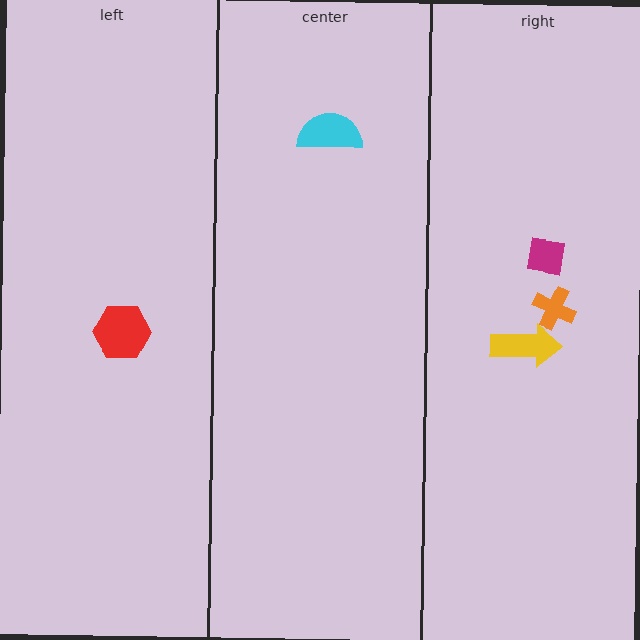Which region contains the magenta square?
The right region.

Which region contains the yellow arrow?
The right region.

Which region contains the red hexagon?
The left region.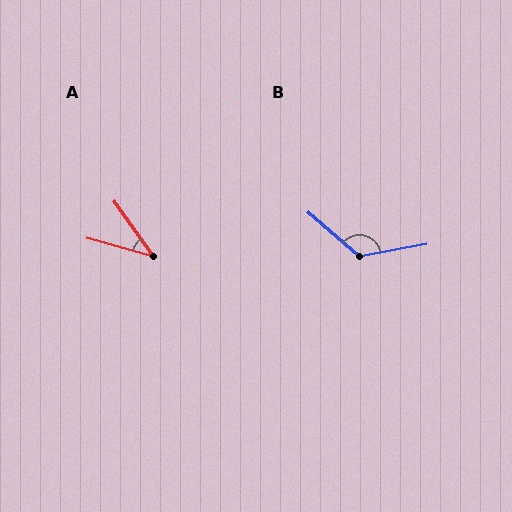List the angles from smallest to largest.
A (39°), B (129°).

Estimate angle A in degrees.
Approximately 39 degrees.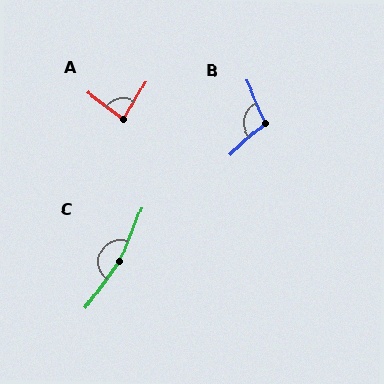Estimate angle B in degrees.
Approximately 108 degrees.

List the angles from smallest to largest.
A (83°), B (108°), C (165°).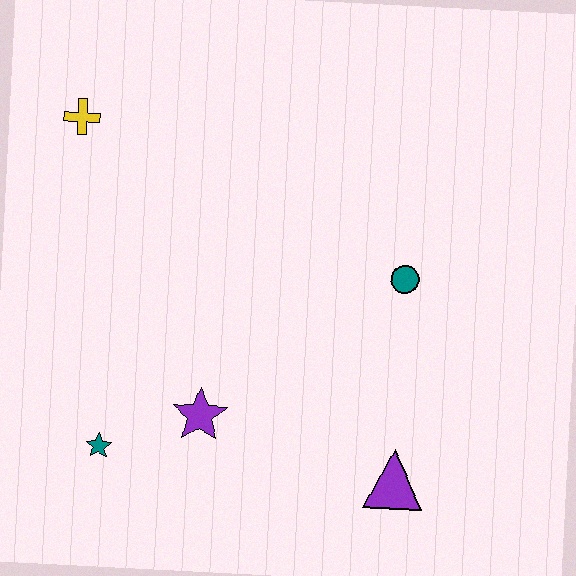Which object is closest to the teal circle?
The purple triangle is closest to the teal circle.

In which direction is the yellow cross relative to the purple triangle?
The yellow cross is above the purple triangle.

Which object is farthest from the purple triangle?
The yellow cross is farthest from the purple triangle.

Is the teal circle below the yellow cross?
Yes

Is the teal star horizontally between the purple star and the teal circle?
No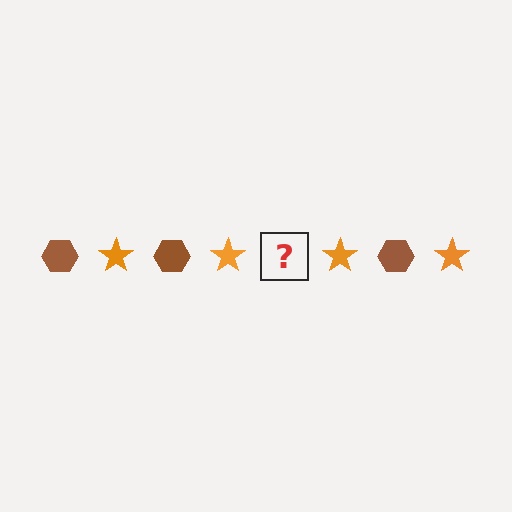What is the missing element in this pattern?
The missing element is a brown hexagon.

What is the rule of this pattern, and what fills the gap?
The rule is that the pattern alternates between brown hexagon and orange star. The gap should be filled with a brown hexagon.